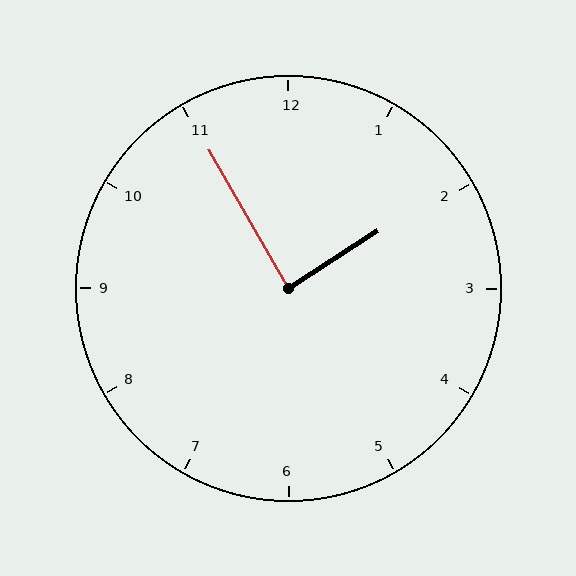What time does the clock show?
1:55.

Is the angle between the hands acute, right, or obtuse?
It is right.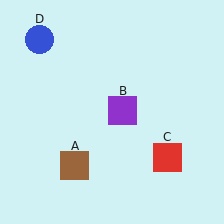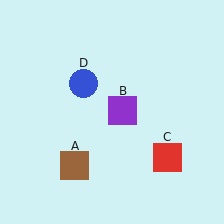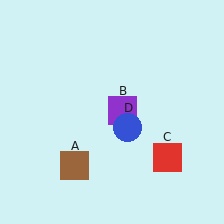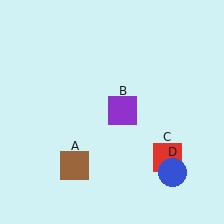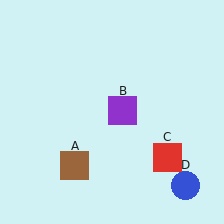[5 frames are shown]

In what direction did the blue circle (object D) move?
The blue circle (object D) moved down and to the right.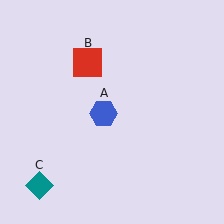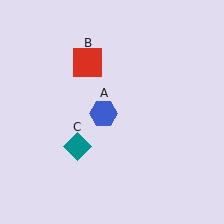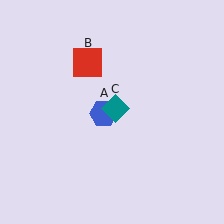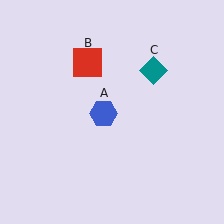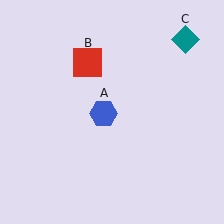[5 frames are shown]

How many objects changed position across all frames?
1 object changed position: teal diamond (object C).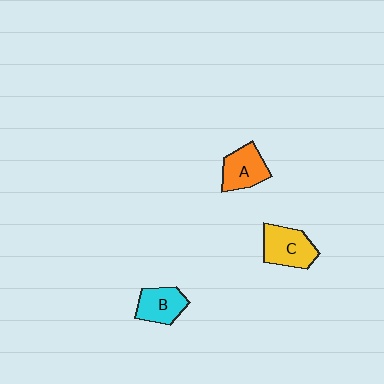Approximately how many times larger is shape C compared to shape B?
Approximately 1.2 times.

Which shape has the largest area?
Shape C (yellow).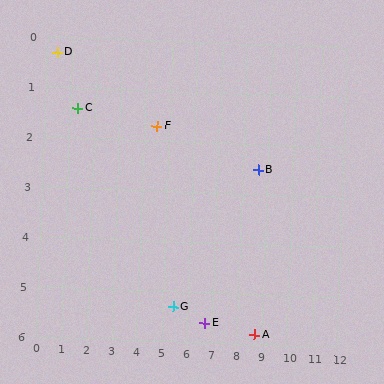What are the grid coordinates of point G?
Point G is at approximately (5.4, 5.3).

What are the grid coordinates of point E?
Point E is at approximately (6.7, 5.6).